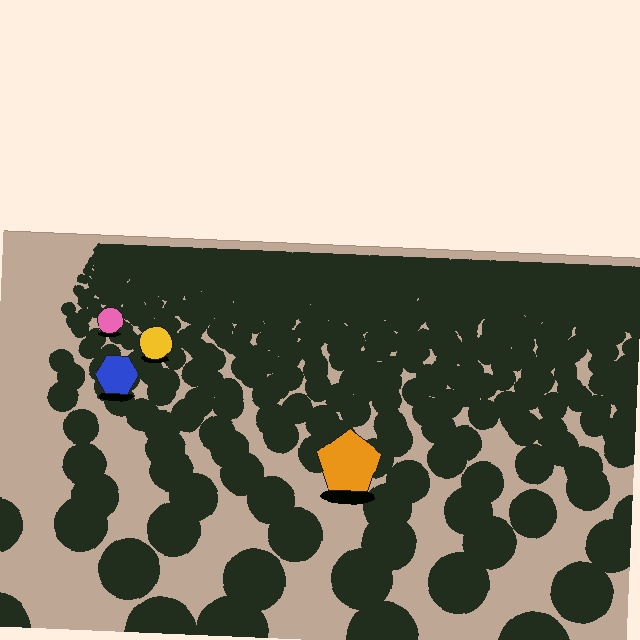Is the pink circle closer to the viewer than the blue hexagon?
No. The blue hexagon is closer — you can tell from the texture gradient: the ground texture is coarser near it.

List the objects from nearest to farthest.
From nearest to farthest: the orange pentagon, the blue hexagon, the yellow circle, the pink circle.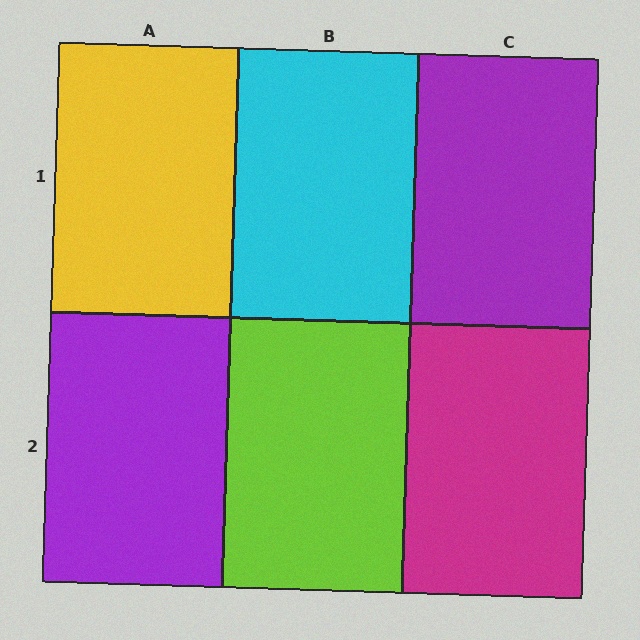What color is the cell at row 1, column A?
Yellow.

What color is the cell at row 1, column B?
Cyan.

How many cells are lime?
1 cell is lime.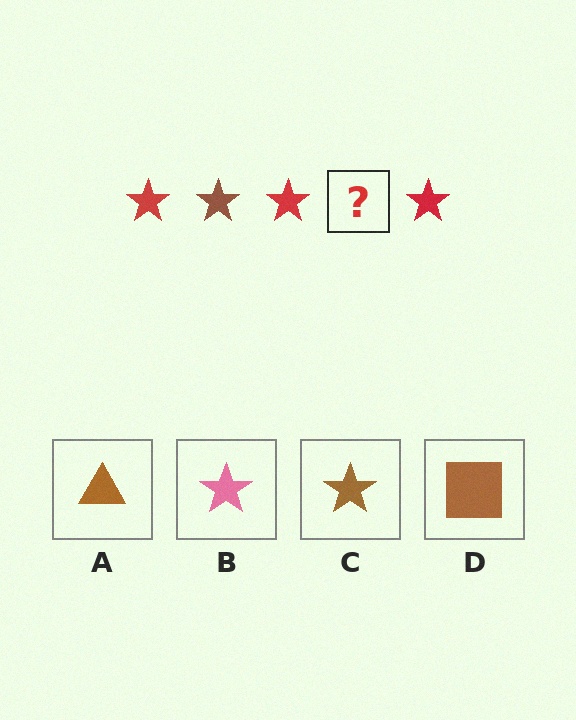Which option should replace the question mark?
Option C.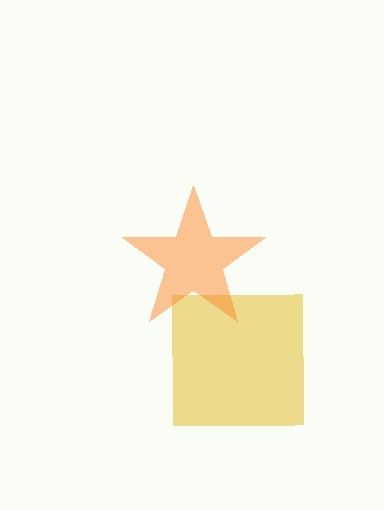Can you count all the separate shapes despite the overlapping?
Yes, there are 2 separate shapes.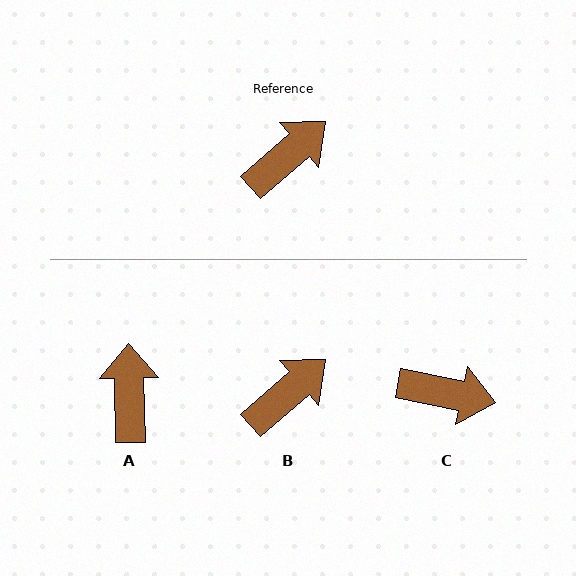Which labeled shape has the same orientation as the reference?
B.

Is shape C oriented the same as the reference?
No, it is off by about 53 degrees.